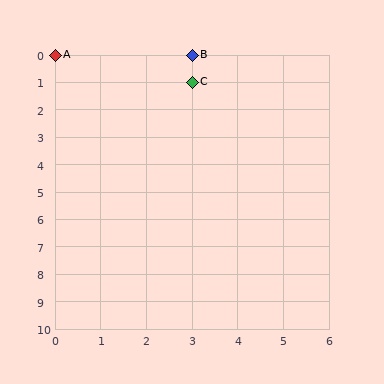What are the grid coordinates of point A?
Point A is at grid coordinates (0, 0).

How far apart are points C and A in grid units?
Points C and A are 3 columns and 1 row apart (about 3.2 grid units diagonally).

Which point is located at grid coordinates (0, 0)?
Point A is at (0, 0).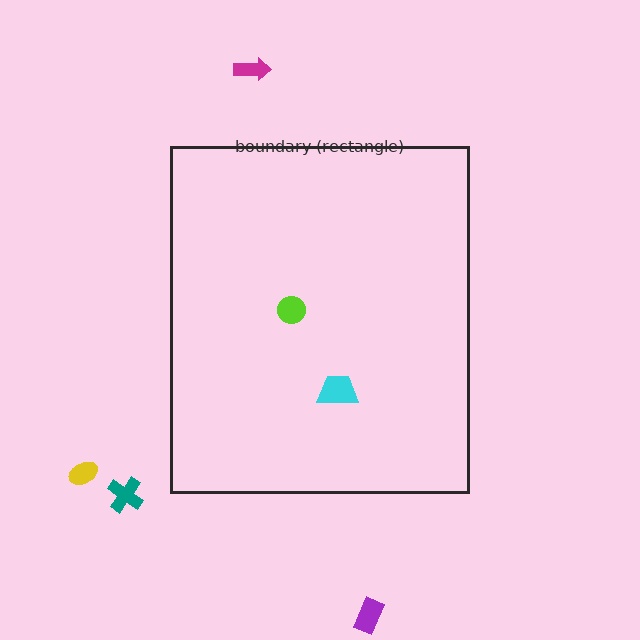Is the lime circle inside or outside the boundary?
Inside.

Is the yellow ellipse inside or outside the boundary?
Outside.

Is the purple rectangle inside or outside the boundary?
Outside.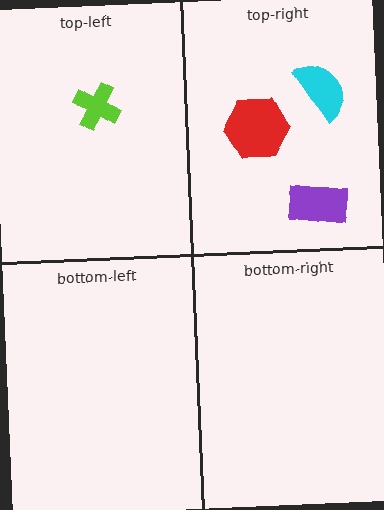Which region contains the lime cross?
The top-left region.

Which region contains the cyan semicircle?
The top-right region.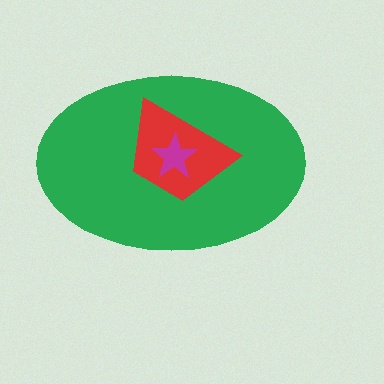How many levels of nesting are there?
3.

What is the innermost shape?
The magenta star.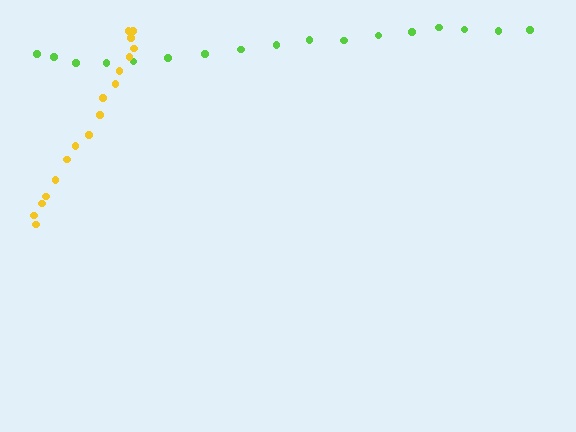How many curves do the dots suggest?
There are 2 distinct paths.